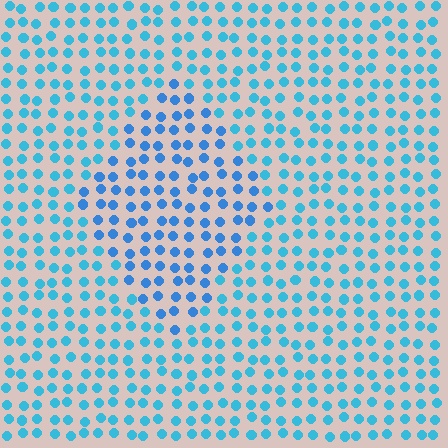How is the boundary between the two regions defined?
The boundary is defined purely by a slight shift in hue (about 21 degrees). Spacing, size, and orientation are identical on both sides.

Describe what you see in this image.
The image is filled with small cyan elements in a uniform arrangement. A diamond-shaped region is visible where the elements are tinted to a slightly different hue, forming a subtle color boundary.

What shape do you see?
I see a diamond.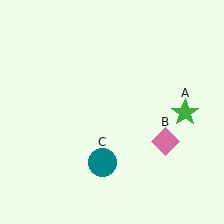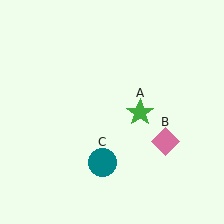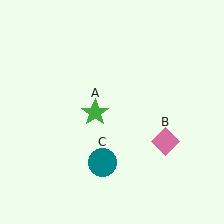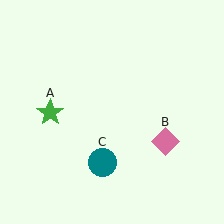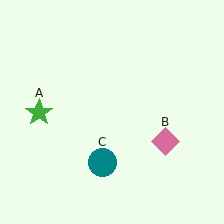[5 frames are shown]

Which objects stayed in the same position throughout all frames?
Pink diamond (object B) and teal circle (object C) remained stationary.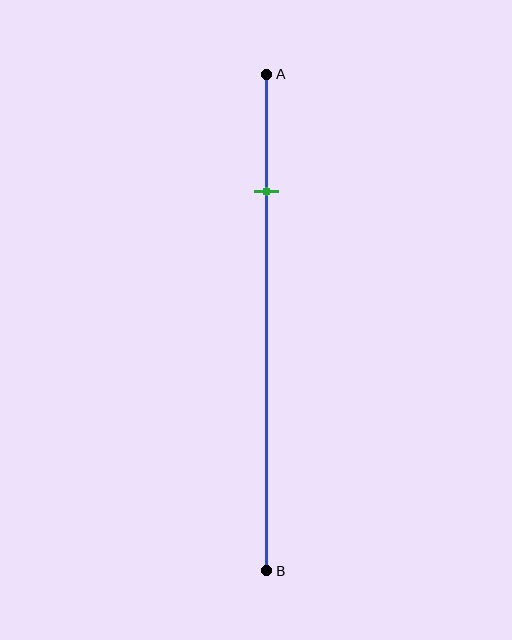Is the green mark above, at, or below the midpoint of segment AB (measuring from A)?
The green mark is above the midpoint of segment AB.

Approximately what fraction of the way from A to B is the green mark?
The green mark is approximately 25% of the way from A to B.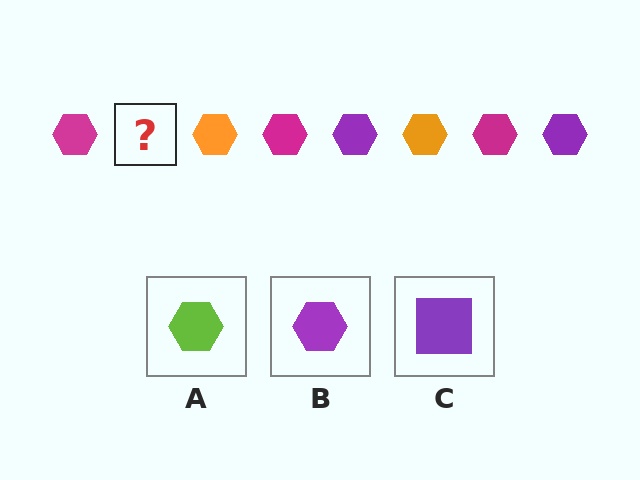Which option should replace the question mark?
Option B.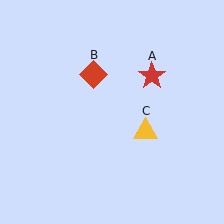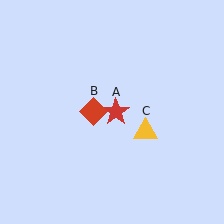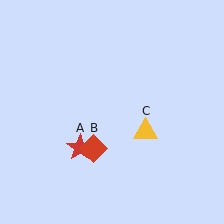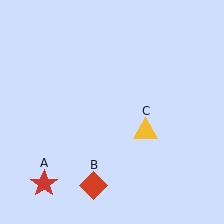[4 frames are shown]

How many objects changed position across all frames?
2 objects changed position: red star (object A), red diamond (object B).